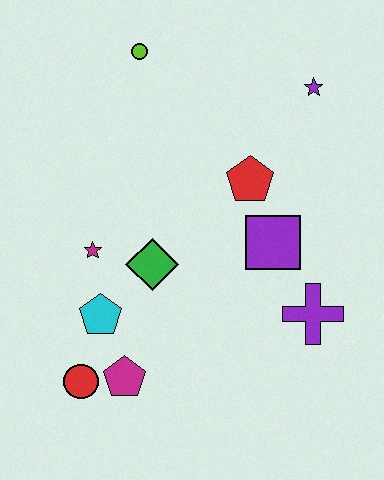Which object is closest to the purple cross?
The purple square is closest to the purple cross.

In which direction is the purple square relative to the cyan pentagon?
The purple square is to the right of the cyan pentagon.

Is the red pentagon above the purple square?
Yes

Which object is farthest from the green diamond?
The purple star is farthest from the green diamond.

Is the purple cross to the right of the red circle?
Yes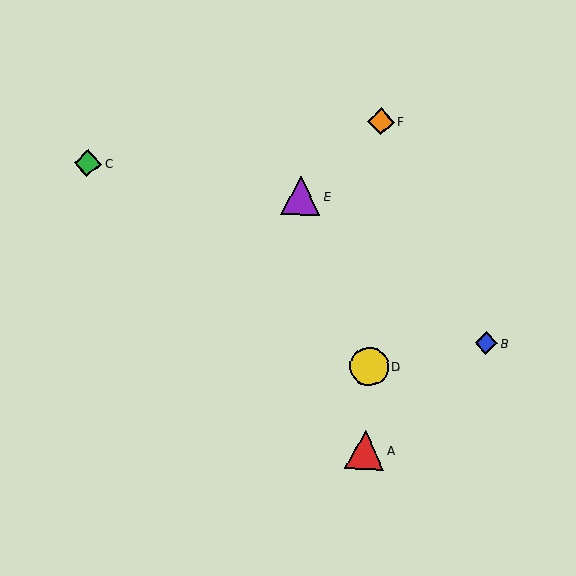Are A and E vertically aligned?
No, A is at x≈365 and E is at x≈301.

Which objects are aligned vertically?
Objects A, D, F are aligned vertically.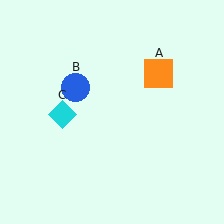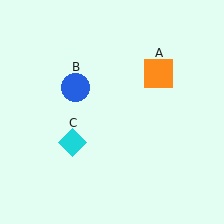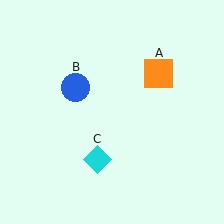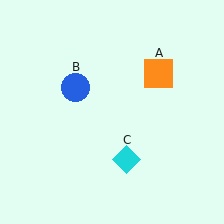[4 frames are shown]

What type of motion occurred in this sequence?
The cyan diamond (object C) rotated counterclockwise around the center of the scene.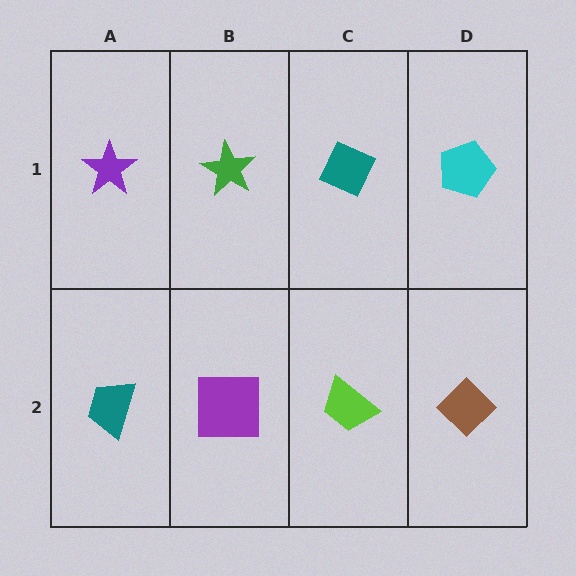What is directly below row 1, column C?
A lime trapezoid.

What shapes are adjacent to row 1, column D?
A brown diamond (row 2, column D), a teal diamond (row 1, column C).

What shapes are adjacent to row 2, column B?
A green star (row 1, column B), a teal trapezoid (row 2, column A), a lime trapezoid (row 2, column C).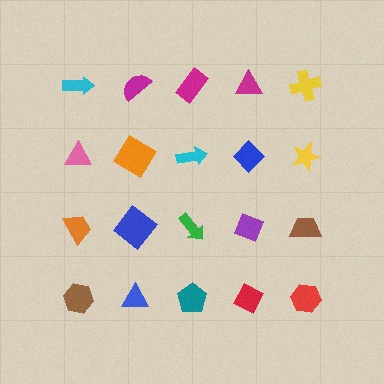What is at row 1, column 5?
A yellow cross.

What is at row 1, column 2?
A magenta semicircle.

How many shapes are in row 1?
5 shapes.